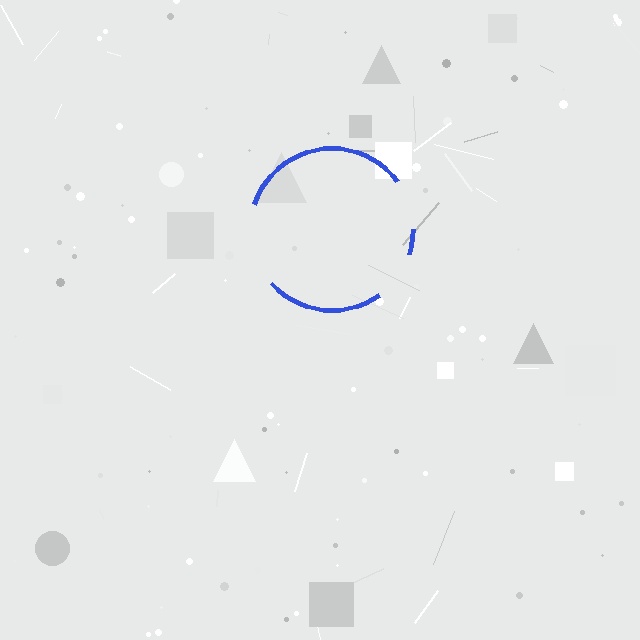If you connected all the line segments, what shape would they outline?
They would outline a circle.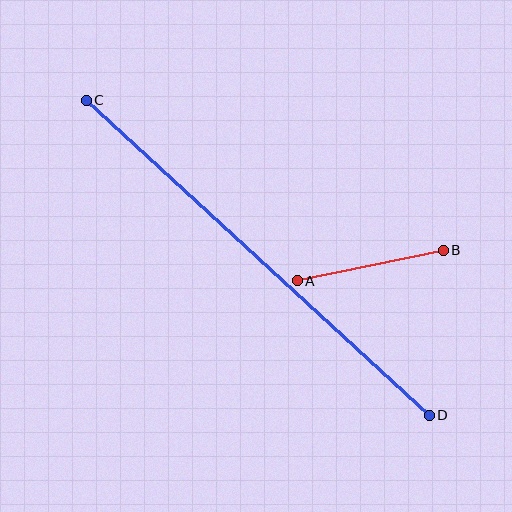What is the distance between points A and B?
The distance is approximately 149 pixels.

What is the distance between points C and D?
The distance is approximately 466 pixels.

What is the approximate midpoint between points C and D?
The midpoint is at approximately (258, 258) pixels.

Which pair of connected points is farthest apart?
Points C and D are farthest apart.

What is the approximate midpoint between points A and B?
The midpoint is at approximately (370, 265) pixels.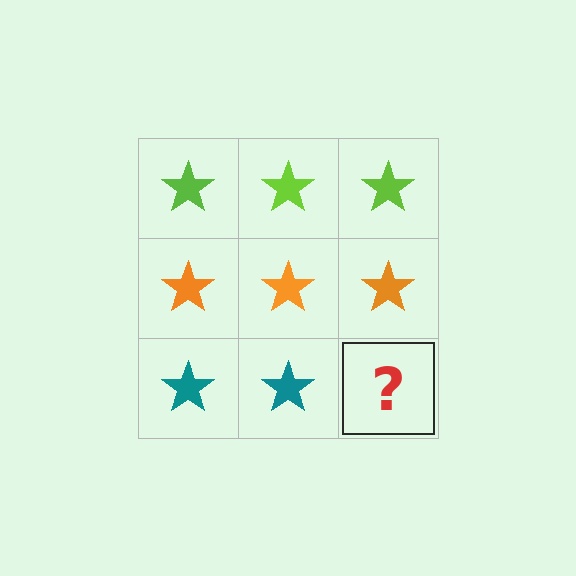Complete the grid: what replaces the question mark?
The question mark should be replaced with a teal star.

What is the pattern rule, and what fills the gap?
The rule is that each row has a consistent color. The gap should be filled with a teal star.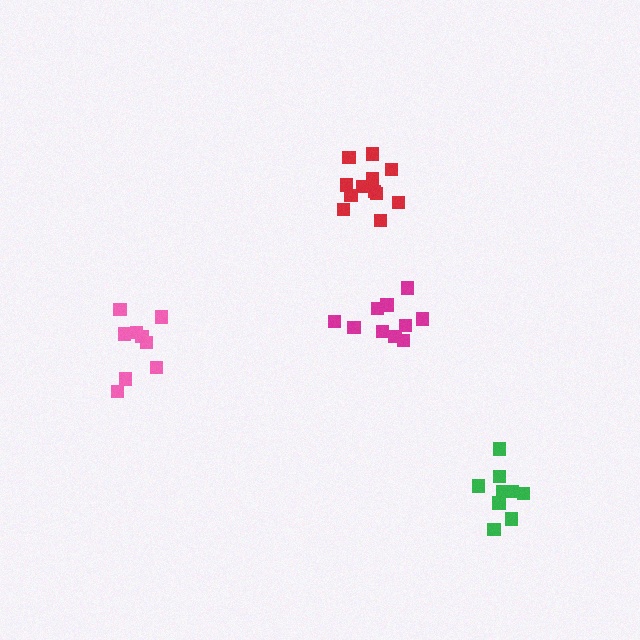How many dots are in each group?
Group 1: 9 dots, Group 2: 12 dots, Group 3: 9 dots, Group 4: 10 dots (40 total).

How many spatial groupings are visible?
There are 4 spatial groupings.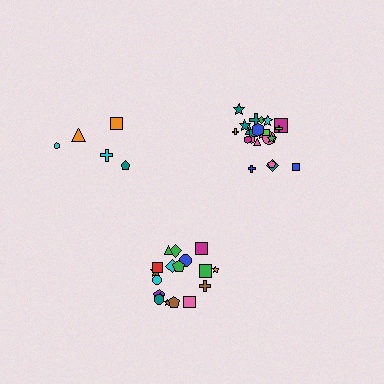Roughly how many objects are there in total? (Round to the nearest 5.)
Roughly 45 objects in total.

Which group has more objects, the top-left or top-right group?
The top-right group.